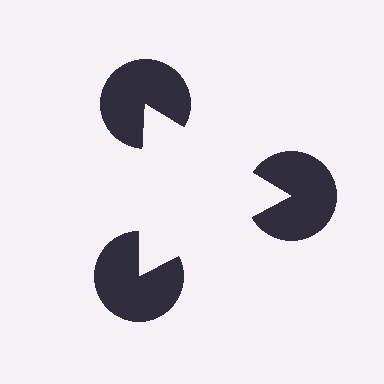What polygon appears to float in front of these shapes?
An illusory triangle — its edges are inferred from the aligned wedge cuts in the pac-man discs, not physically drawn.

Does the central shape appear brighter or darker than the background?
It typically appears slightly brighter than the background, even though no actual brightness change is drawn.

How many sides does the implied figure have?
3 sides.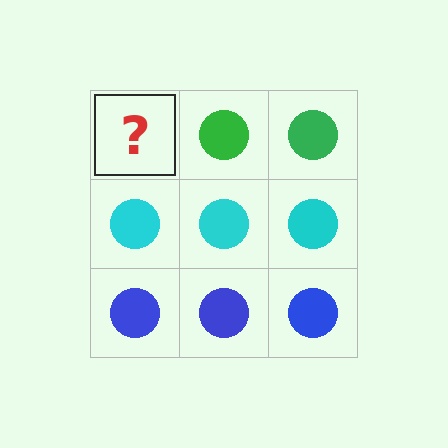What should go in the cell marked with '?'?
The missing cell should contain a green circle.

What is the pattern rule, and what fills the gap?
The rule is that each row has a consistent color. The gap should be filled with a green circle.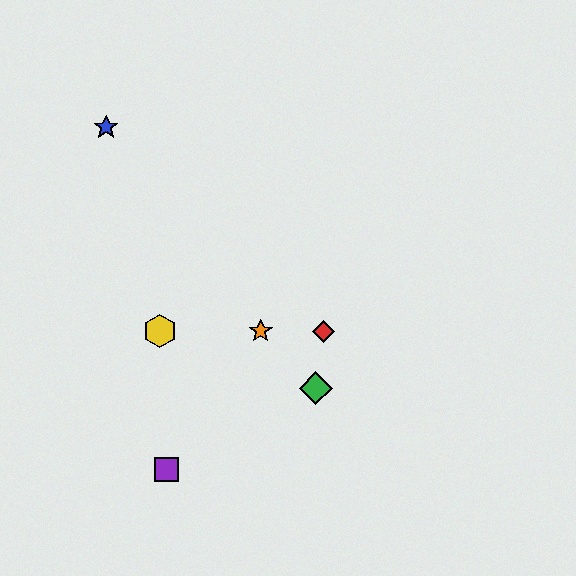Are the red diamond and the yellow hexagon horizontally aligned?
Yes, both are at y≈331.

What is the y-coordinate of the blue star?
The blue star is at y≈127.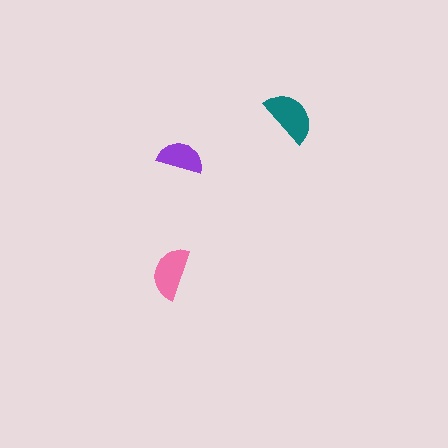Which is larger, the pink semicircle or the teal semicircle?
The teal one.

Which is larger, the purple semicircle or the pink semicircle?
The pink one.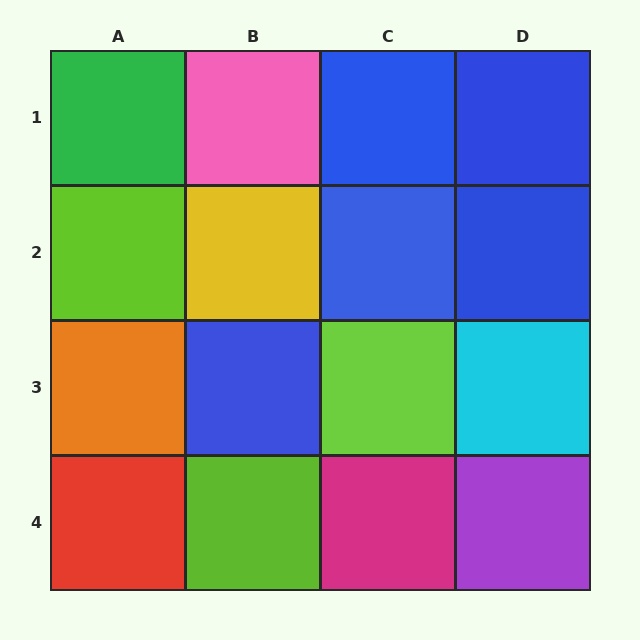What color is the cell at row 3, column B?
Blue.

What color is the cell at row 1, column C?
Blue.